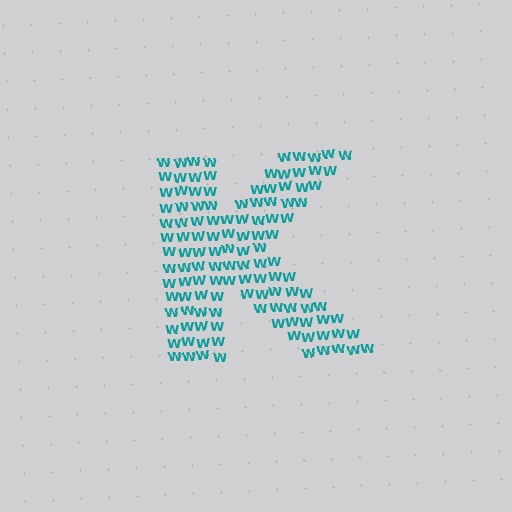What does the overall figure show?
The overall figure shows the letter K.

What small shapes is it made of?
It is made of small letter W's.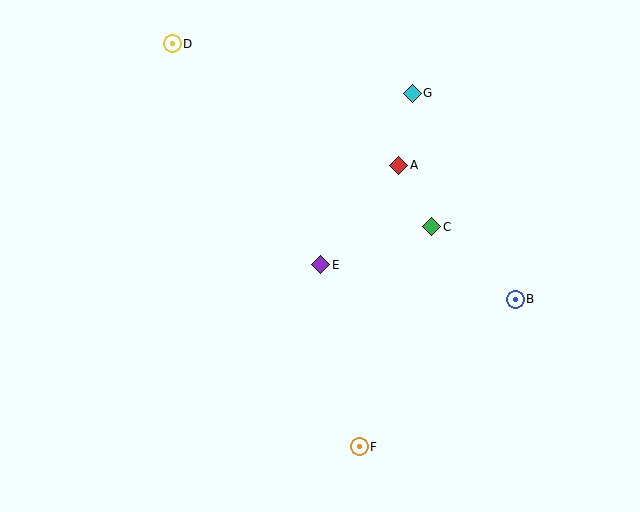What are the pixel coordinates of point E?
Point E is at (321, 265).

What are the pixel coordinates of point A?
Point A is at (399, 165).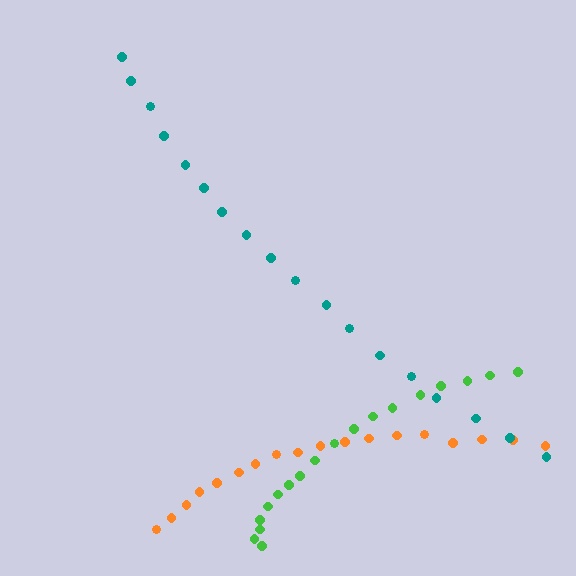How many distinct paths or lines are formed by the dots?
There are 3 distinct paths.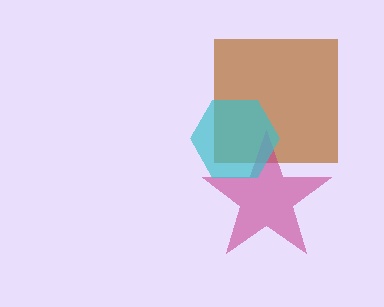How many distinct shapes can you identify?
There are 3 distinct shapes: a brown square, a magenta star, a cyan hexagon.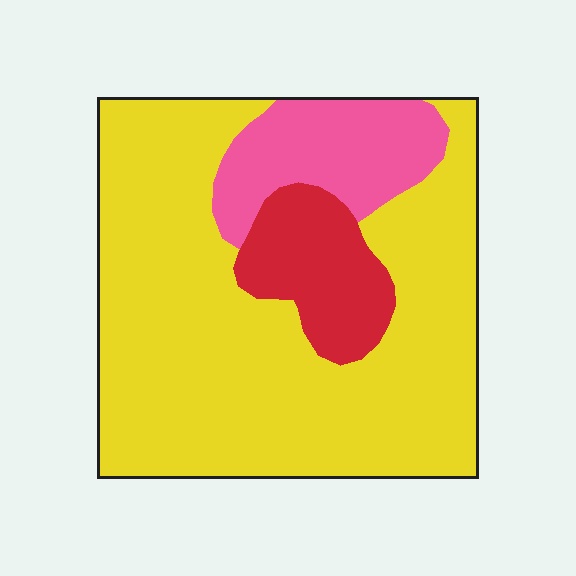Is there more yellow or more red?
Yellow.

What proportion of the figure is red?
Red covers 13% of the figure.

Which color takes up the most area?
Yellow, at roughly 70%.